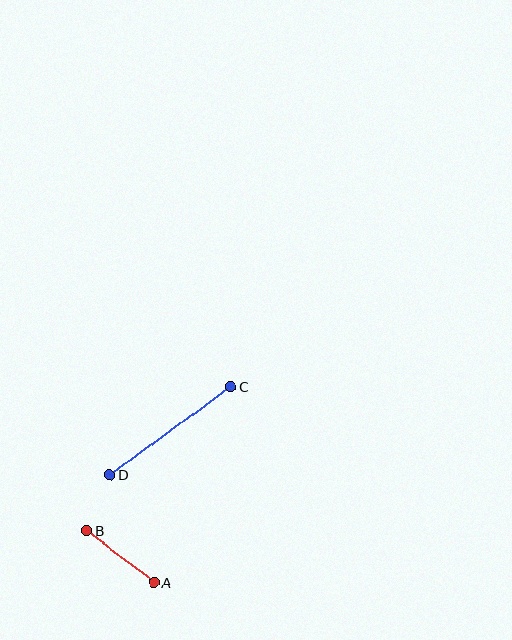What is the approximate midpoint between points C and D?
The midpoint is at approximately (171, 431) pixels.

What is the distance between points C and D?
The distance is approximately 150 pixels.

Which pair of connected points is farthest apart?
Points C and D are farthest apart.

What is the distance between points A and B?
The distance is approximately 85 pixels.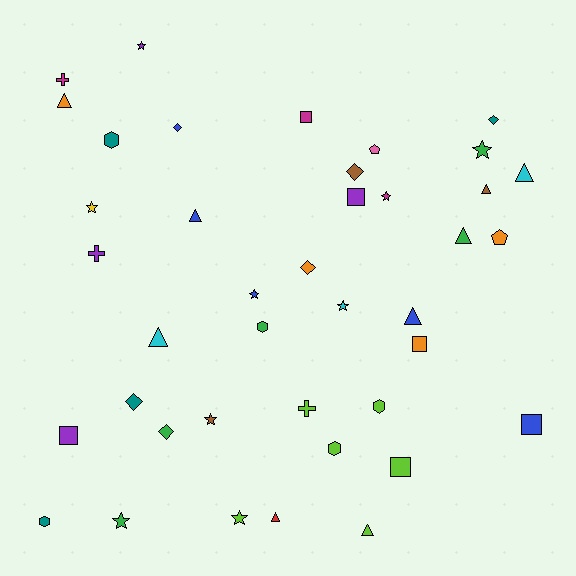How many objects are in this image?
There are 40 objects.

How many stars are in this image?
There are 9 stars.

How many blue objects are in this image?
There are 5 blue objects.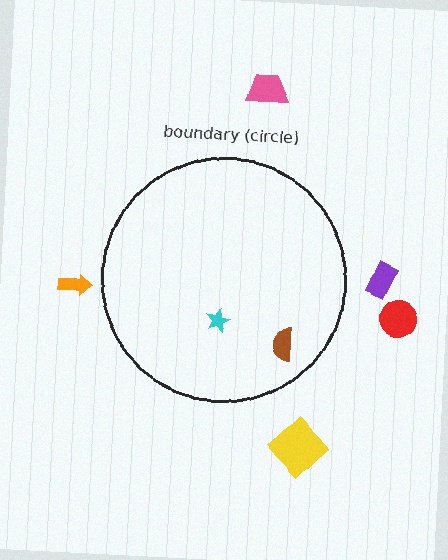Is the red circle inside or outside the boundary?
Outside.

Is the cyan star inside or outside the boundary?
Inside.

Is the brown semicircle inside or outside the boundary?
Inside.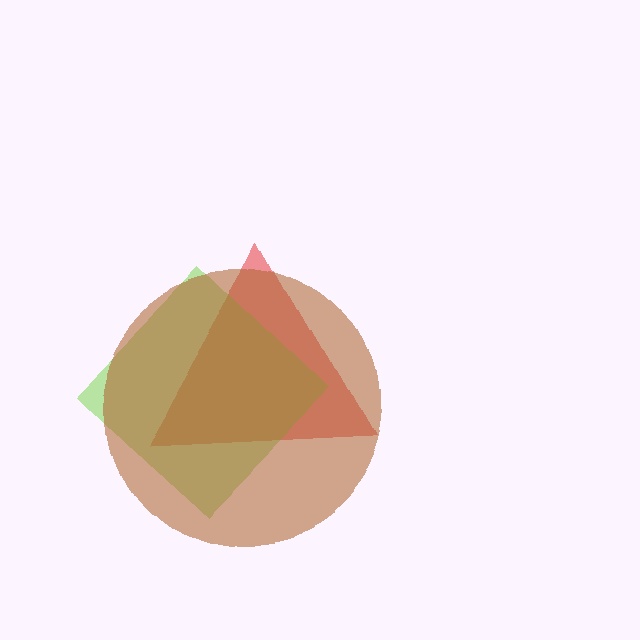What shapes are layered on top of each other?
The layered shapes are: a red triangle, a lime diamond, a brown circle.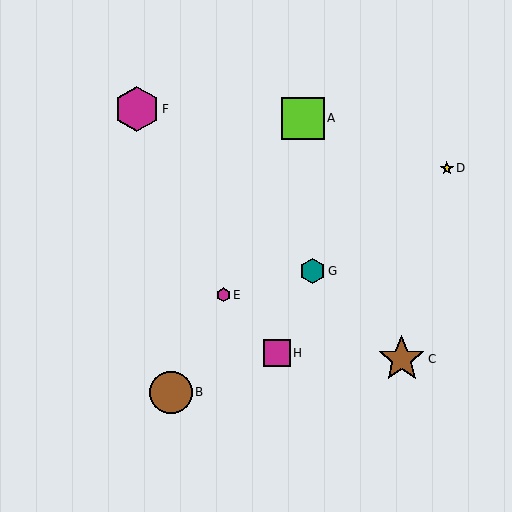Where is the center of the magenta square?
The center of the magenta square is at (277, 353).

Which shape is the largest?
The brown star (labeled C) is the largest.